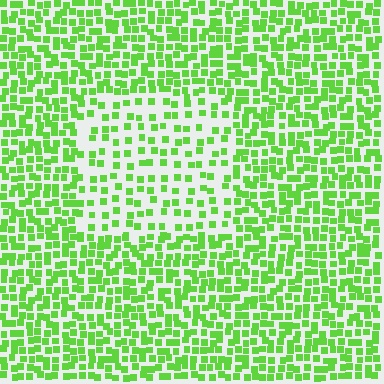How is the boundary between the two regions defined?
The boundary is defined by a change in element density (approximately 2.0x ratio). All elements are the same color, size, and shape.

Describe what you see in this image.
The image contains small lime elements arranged at two different densities. A rectangle-shaped region is visible where the elements are less densely packed than the surrounding area.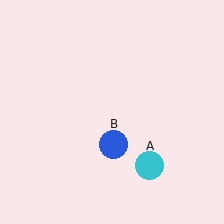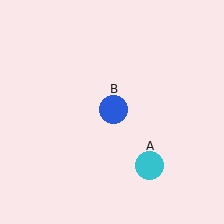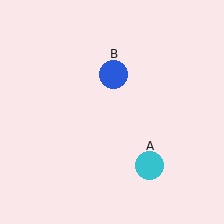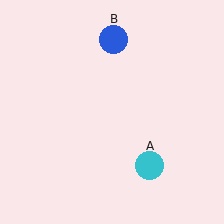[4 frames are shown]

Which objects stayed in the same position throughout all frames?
Cyan circle (object A) remained stationary.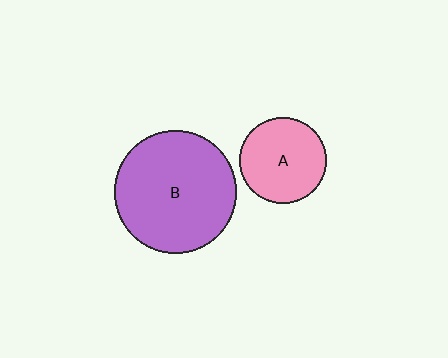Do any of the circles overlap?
No, none of the circles overlap.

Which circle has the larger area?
Circle B (purple).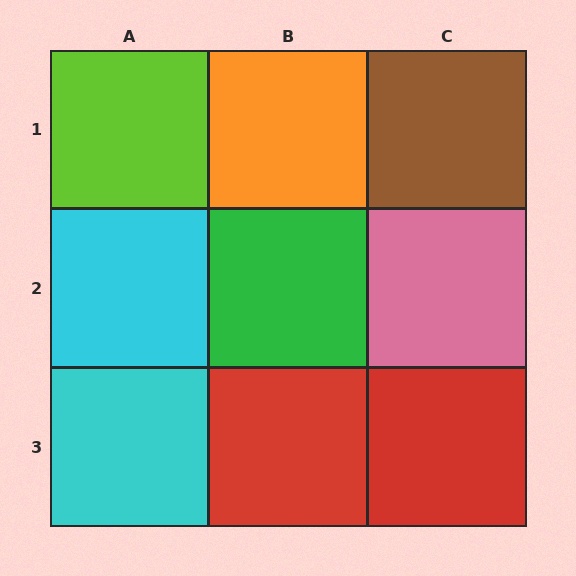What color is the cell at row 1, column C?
Brown.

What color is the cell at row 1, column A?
Lime.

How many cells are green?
1 cell is green.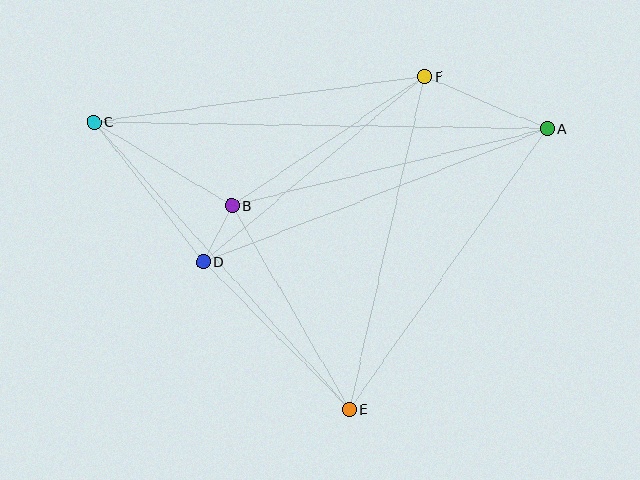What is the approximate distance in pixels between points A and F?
The distance between A and F is approximately 133 pixels.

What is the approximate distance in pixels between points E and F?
The distance between E and F is approximately 341 pixels.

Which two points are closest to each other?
Points B and D are closest to each other.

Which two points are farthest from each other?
Points A and C are farthest from each other.